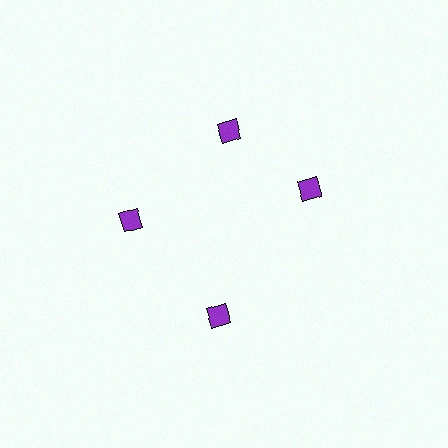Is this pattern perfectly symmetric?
No. The 4 purple diamonds are arranged in a ring, but one element near the 3 o'clock position is rotated out of alignment along the ring, breaking the 4-fold rotational symmetry.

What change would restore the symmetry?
The symmetry would be restored by rotating it back into even spacing with its neighbors so that all 4 diamonds sit at equal angles and equal distance from the center.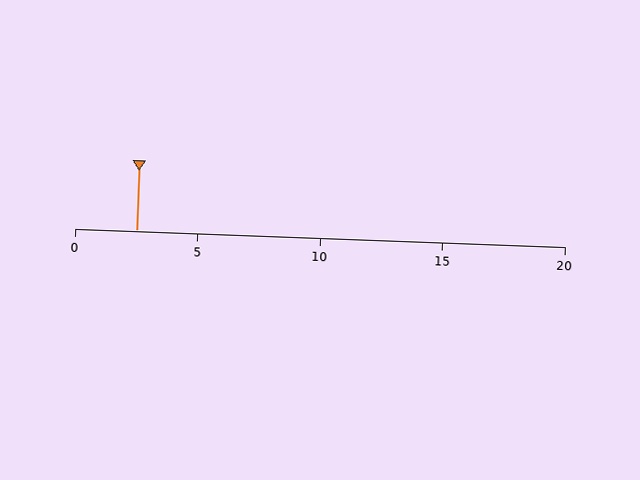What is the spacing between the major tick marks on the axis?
The major ticks are spaced 5 apart.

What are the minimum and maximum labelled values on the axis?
The axis runs from 0 to 20.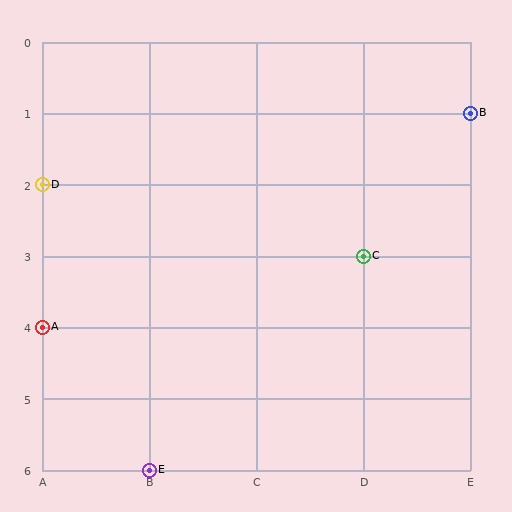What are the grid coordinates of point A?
Point A is at grid coordinates (A, 4).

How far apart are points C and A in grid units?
Points C and A are 3 columns and 1 row apart (about 3.2 grid units diagonally).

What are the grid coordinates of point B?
Point B is at grid coordinates (E, 1).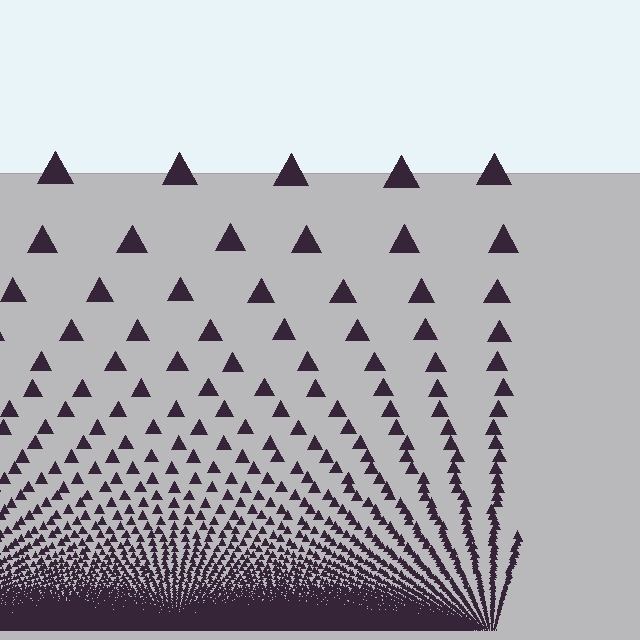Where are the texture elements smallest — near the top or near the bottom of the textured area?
Near the bottom.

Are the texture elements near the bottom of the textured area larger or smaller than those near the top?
Smaller. The gradient is inverted — elements near the bottom are smaller and denser.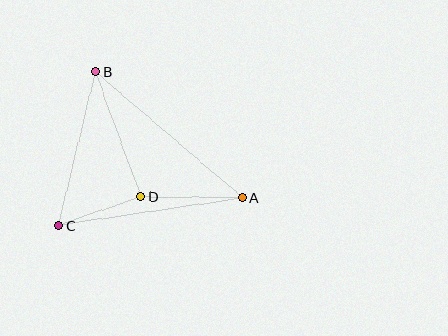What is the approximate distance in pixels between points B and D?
The distance between B and D is approximately 133 pixels.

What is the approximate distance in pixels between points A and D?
The distance between A and D is approximately 101 pixels.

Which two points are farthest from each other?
Points A and B are farthest from each other.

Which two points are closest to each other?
Points C and D are closest to each other.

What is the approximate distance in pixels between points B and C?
The distance between B and C is approximately 158 pixels.